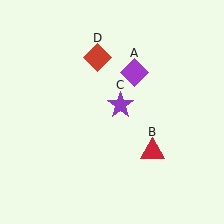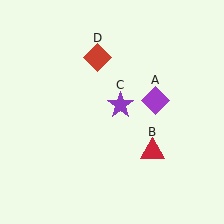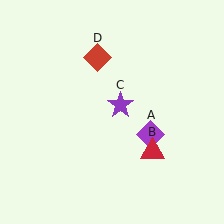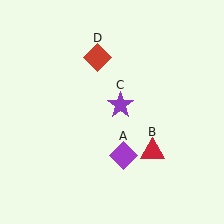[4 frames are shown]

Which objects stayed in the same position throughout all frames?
Red triangle (object B) and purple star (object C) and red diamond (object D) remained stationary.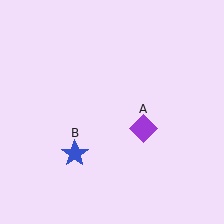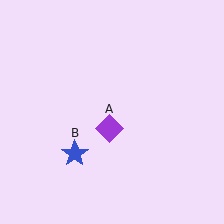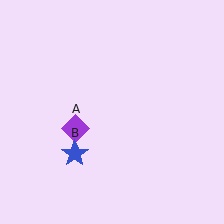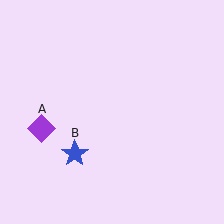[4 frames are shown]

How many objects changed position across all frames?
1 object changed position: purple diamond (object A).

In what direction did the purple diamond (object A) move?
The purple diamond (object A) moved left.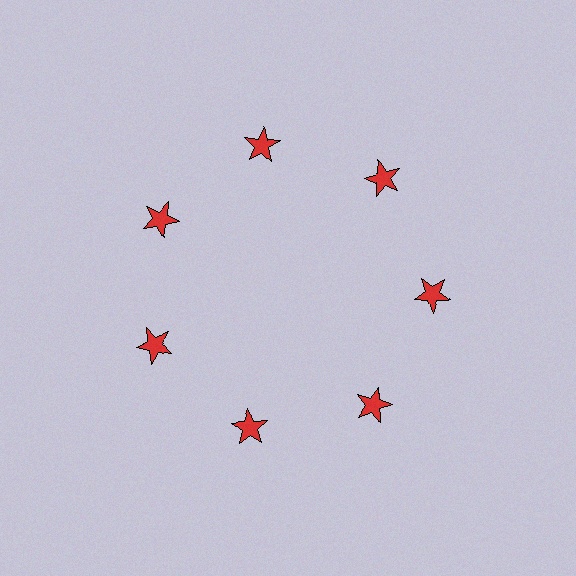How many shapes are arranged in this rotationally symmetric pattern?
There are 7 shapes, arranged in 7 groups of 1.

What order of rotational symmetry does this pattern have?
This pattern has 7-fold rotational symmetry.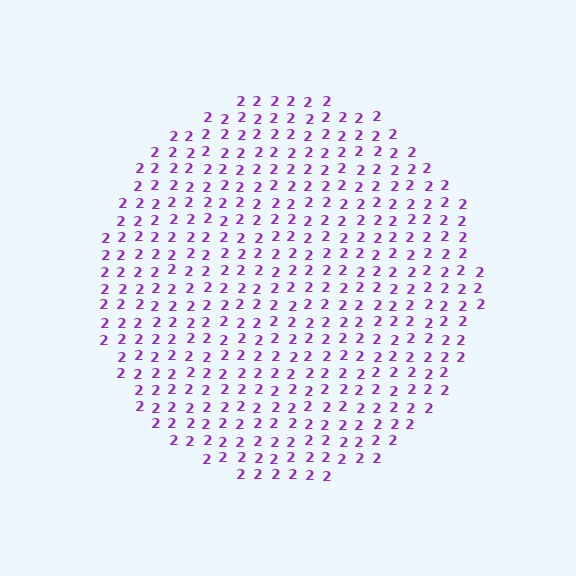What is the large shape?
The large shape is a circle.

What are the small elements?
The small elements are digit 2's.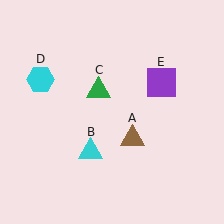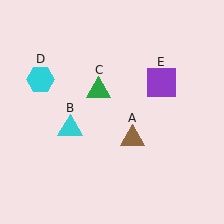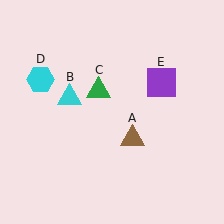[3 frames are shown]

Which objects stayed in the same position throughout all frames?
Brown triangle (object A) and green triangle (object C) and cyan hexagon (object D) and purple square (object E) remained stationary.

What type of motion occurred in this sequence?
The cyan triangle (object B) rotated clockwise around the center of the scene.